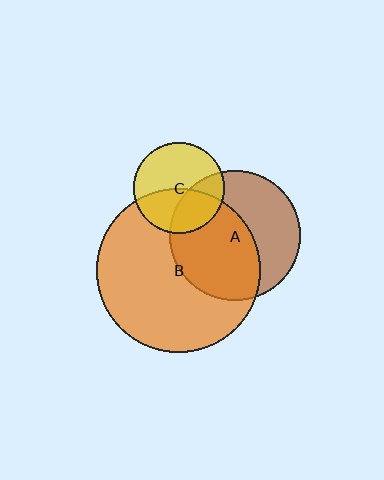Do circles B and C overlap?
Yes.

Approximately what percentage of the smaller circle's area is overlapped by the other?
Approximately 45%.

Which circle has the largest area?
Circle B (orange).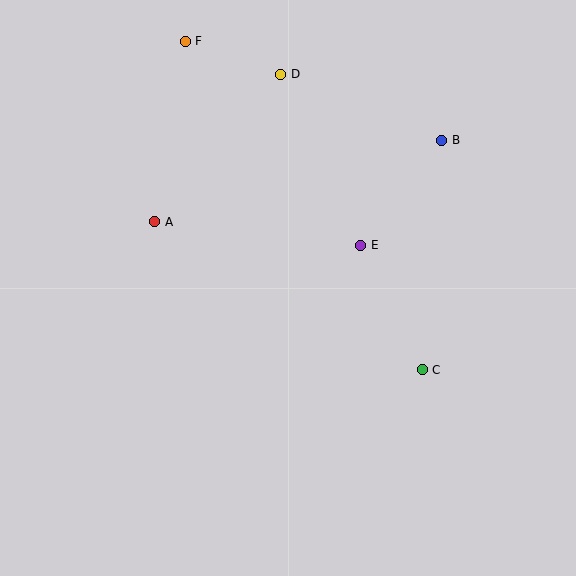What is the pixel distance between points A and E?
The distance between A and E is 207 pixels.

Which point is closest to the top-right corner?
Point B is closest to the top-right corner.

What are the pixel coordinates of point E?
Point E is at (361, 245).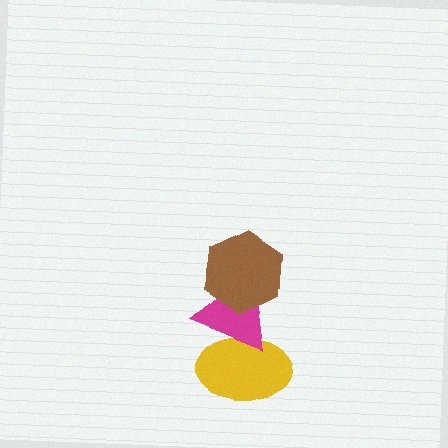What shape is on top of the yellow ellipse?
The magenta triangle is on top of the yellow ellipse.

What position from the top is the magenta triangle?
The magenta triangle is 2nd from the top.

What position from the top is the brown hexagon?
The brown hexagon is 1st from the top.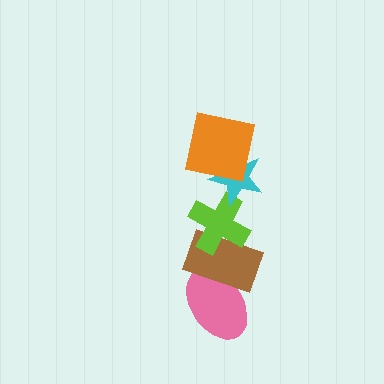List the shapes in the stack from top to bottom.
From top to bottom: the orange square, the cyan star, the lime cross, the brown rectangle, the pink ellipse.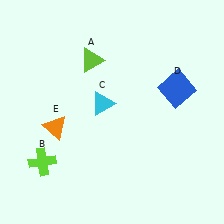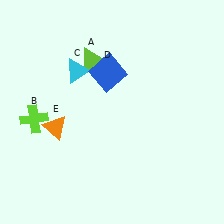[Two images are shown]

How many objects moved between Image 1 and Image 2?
3 objects moved between the two images.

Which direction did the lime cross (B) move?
The lime cross (B) moved up.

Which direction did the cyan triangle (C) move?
The cyan triangle (C) moved up.